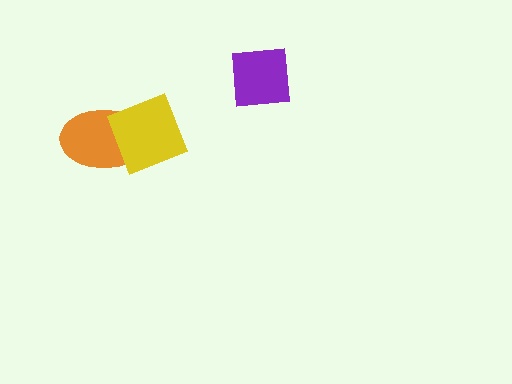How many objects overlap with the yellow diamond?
1 object overlaps with the yellow diamond.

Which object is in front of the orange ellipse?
The yellow diamond is in front of the orange ellipse.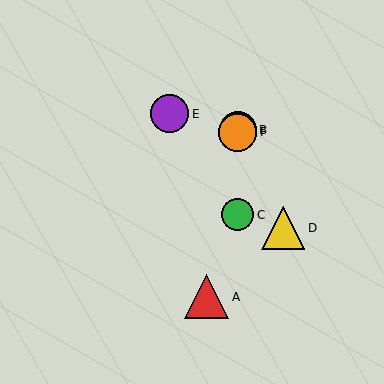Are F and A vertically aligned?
No, F is at x≈238 and A is at x≈207.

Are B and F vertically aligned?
Yes, both are at x≈238.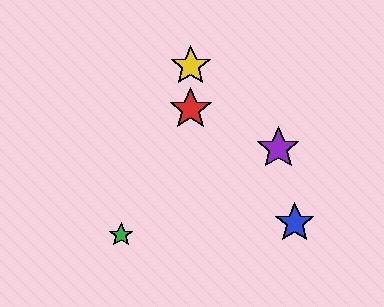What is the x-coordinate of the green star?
The green star is at x≈121.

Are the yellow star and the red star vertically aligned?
Yes, both are at x≈191.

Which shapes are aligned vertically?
The red star, the yellow star are aligned vertically.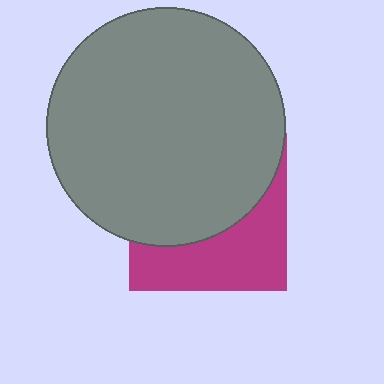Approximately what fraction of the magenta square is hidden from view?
Roughly 58% of the magenta square is hidden behind the gray circle.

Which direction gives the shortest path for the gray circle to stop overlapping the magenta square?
Moving up gives the shortest separation.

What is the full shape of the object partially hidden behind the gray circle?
The partially hidden object is a magenta square.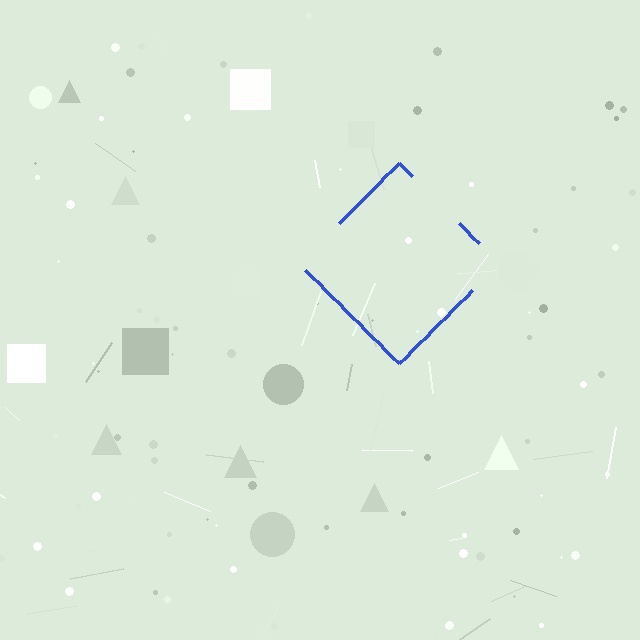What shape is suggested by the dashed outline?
The dashed outline suggests a diamond.